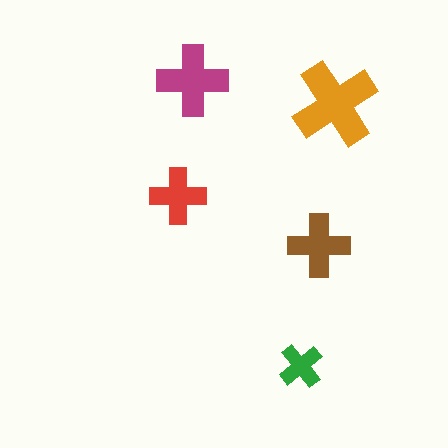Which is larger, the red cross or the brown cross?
The brown one.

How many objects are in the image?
There are 5 objects in the image.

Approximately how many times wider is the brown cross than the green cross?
About 1.5 times wider.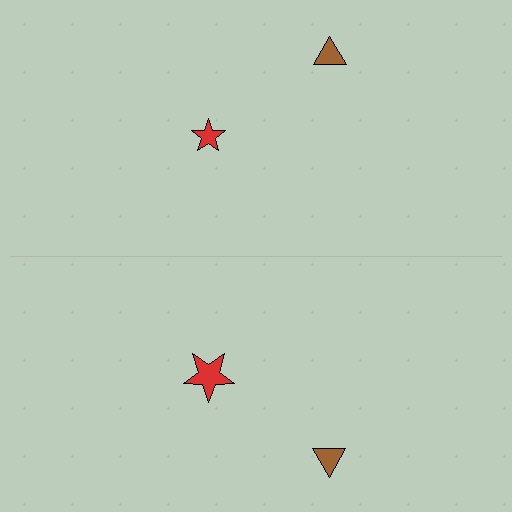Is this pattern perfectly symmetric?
No, the pattern is not perfectly symmetric. The red star on the bottom side has a different size than its mirror counterpart.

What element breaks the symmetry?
The red star on the bottom side has a different size than its mirror counterpart.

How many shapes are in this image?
There are 4 shapes in this image.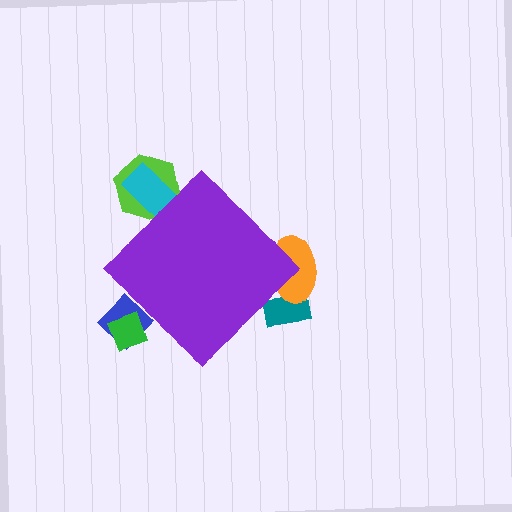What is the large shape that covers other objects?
A purple diamond.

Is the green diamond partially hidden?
Yes, the green diamond is partially hidden behind the purple diamond.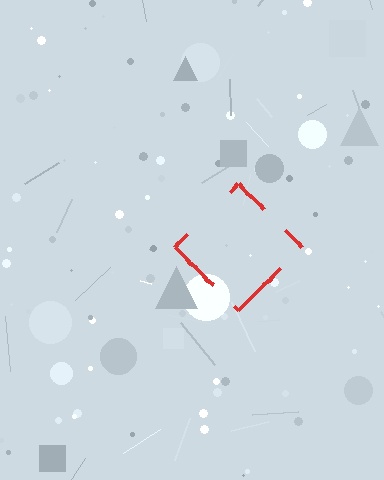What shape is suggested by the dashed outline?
The dashed outline suggests a diamond.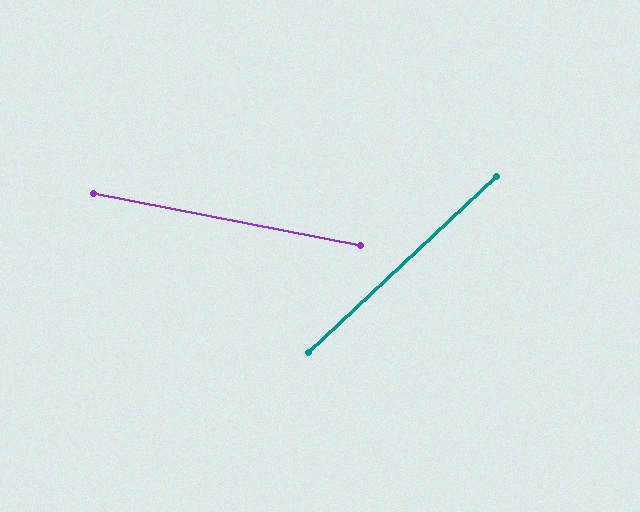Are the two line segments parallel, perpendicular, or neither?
Neither parallel nor perpendicular — they differ by about 54°.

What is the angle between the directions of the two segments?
Approximately 54 degrees.